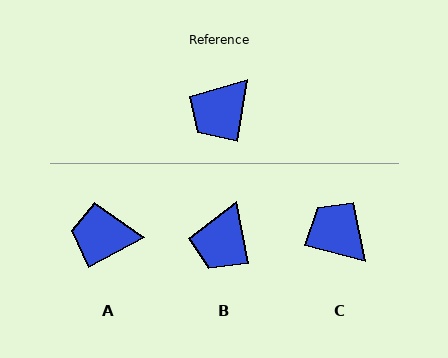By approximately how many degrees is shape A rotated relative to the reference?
Approximately 52 degrees clockwise.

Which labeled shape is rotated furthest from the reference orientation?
C, about 95 degrees away.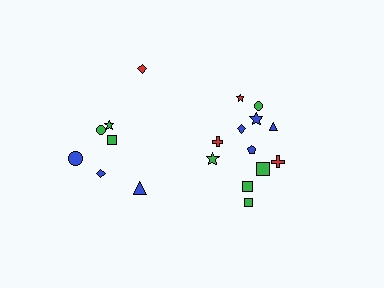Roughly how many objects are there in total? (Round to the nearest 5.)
Roughly 20 objects in total.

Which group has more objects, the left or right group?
The right group.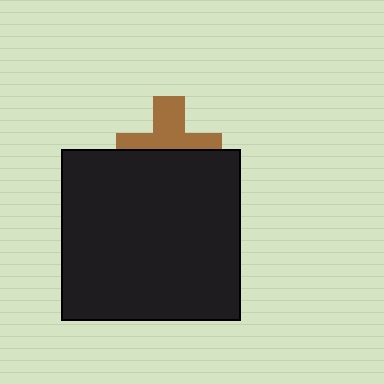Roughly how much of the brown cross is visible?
About half of it is visible (roughly 51%).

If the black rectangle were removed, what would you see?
You would see the complete brown cross.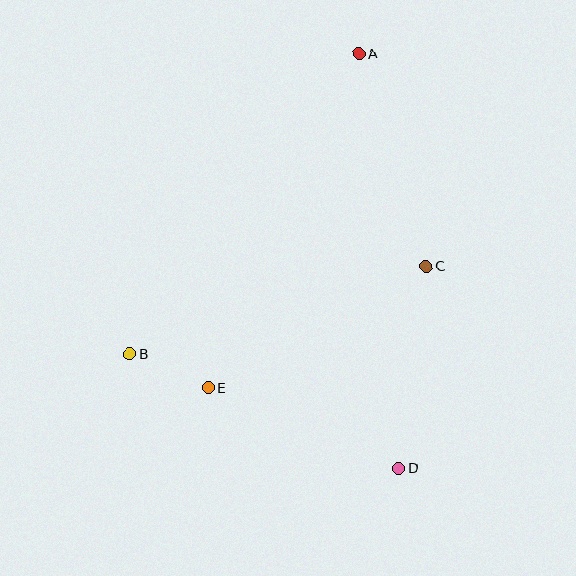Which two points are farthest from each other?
Points A and D are farthest from each other.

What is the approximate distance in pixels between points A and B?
The distance between A and B is approximately 378 pixels.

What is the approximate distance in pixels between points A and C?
The distance between A and C is approximately 223 pixels.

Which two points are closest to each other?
Points B and E are closest to each other.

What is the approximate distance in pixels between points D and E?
The distance between D and E is approximately 207 pixels.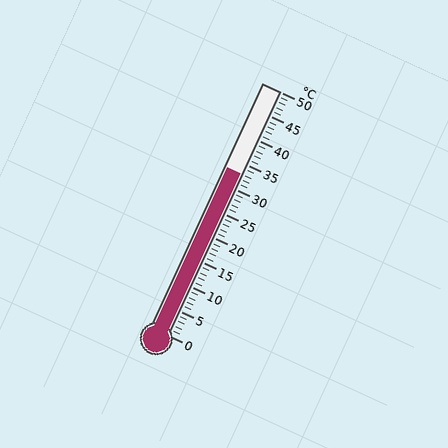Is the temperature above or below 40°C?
The temperature is below 40°C.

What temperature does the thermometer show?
The thermometer shows approximately 33°C.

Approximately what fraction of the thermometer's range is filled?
The thermometer is filled to approximately 65% of its range.